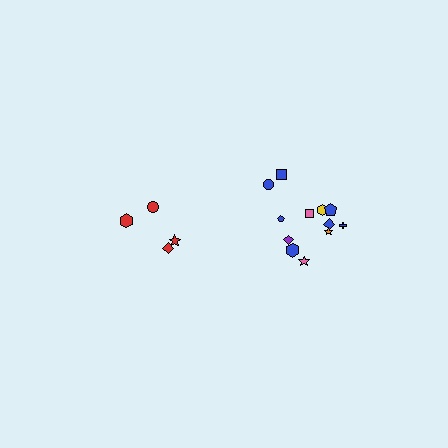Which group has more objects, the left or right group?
The right group.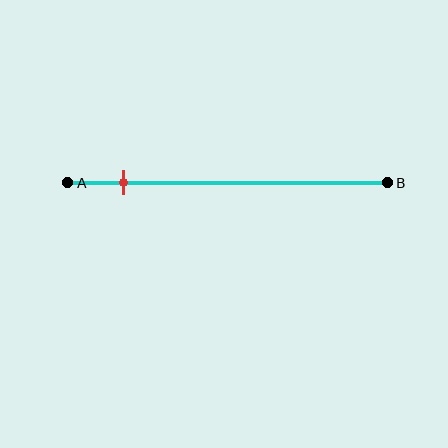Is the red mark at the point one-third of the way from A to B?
No, the mark is at about 20% from A, not at the 33% one-third point.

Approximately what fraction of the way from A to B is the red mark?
The red mark is approximately 20% of the way from A to B.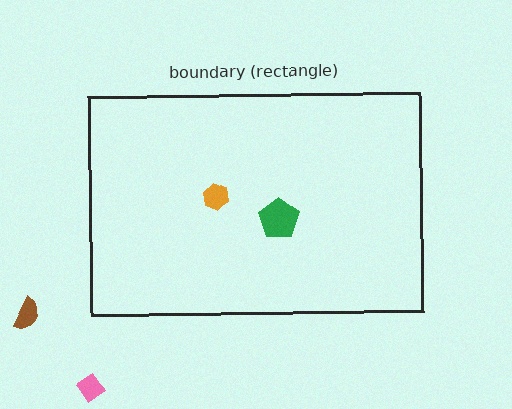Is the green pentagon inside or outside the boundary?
Inside.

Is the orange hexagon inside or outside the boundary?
Inside.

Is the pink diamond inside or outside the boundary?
Outside.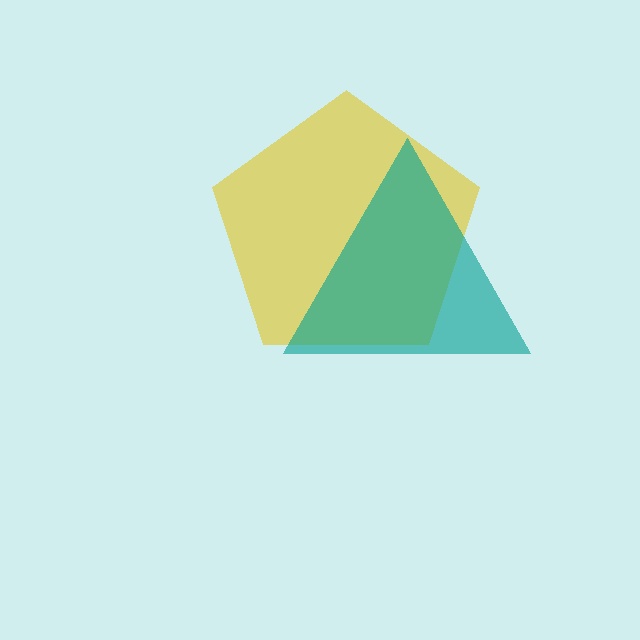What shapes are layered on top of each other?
The layered shapes are: a yellow pentagon, a teal triangle.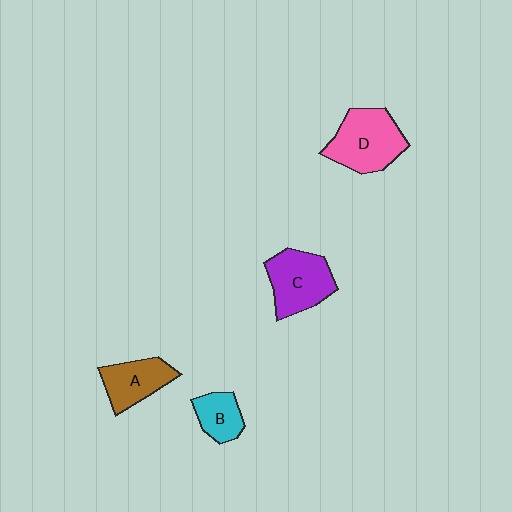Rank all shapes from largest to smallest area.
From largest to smallest: D (pink), C (purple), A (brown), B (cyan).